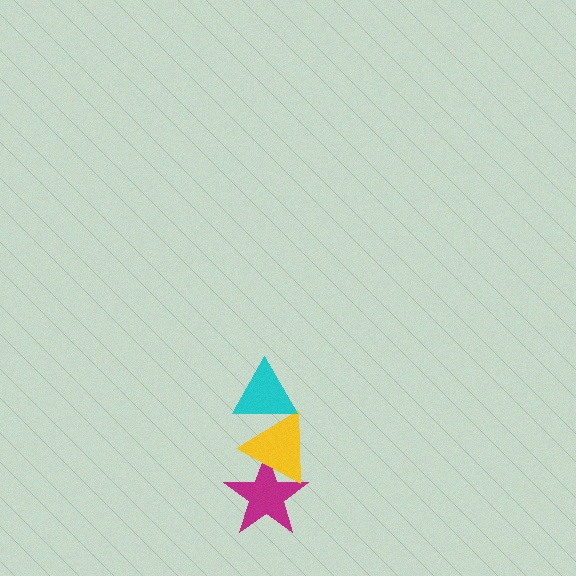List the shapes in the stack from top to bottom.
From top to bottom: the cyan triangle, the yellow triangle, the magenta star.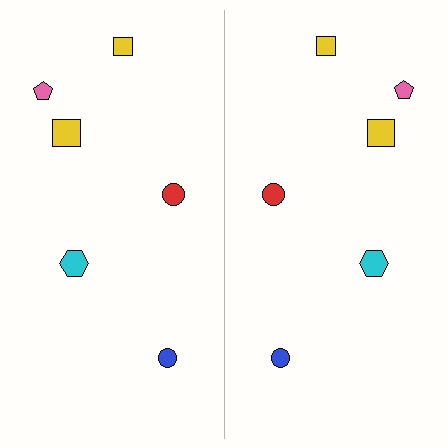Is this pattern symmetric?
Yes, this pattern has bilateral (reflection) symmetry.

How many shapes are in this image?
There are 12 shapes in this image.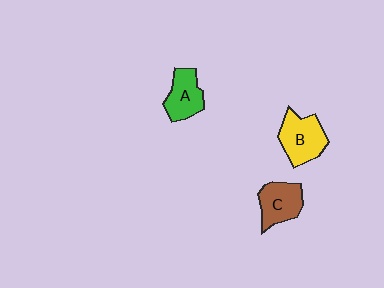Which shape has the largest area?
Shape B (yellow).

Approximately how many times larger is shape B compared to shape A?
Approximately 1.2 times.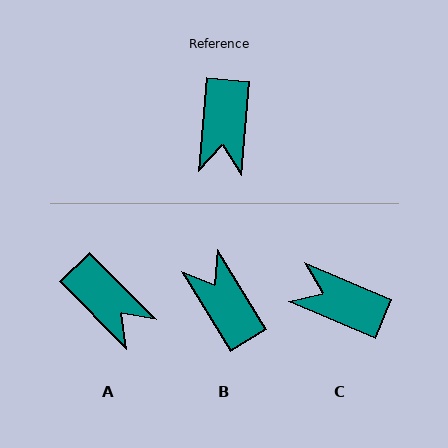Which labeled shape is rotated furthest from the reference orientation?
B, about 143 degrees away.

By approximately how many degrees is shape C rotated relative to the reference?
Approximately 108 degrees clockwise.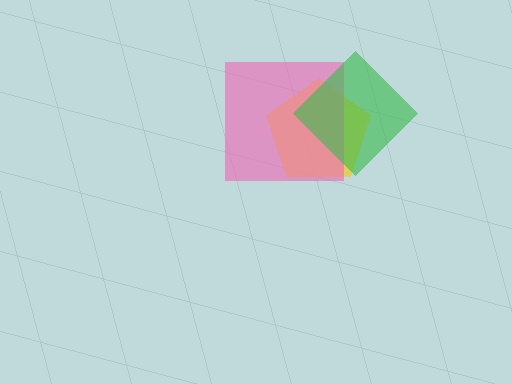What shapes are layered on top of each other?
The layered shapes are: a yellow pentagon, a pink square, a green diamond.